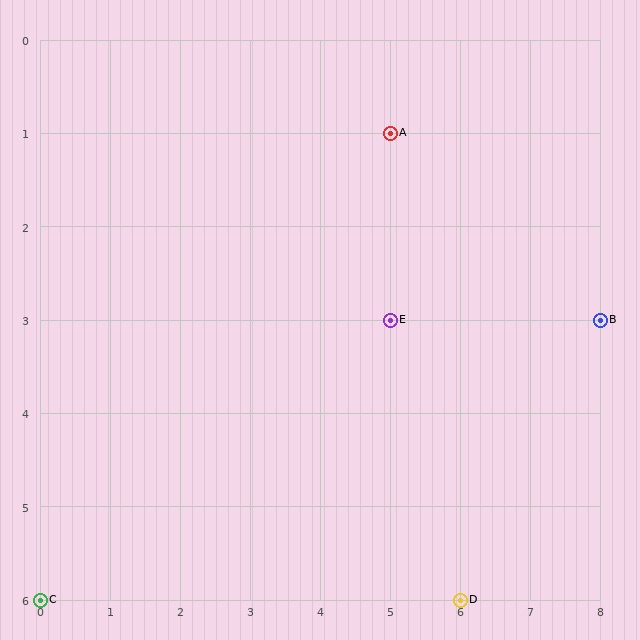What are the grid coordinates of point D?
Point D is at grid coordinates (6, 6).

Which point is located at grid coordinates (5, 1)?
Point A is at (5, 1).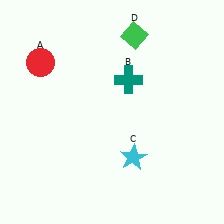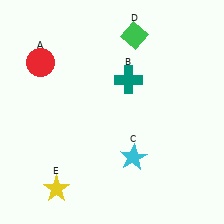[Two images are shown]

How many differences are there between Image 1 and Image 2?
There is 1 difference between the two images.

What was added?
A yellow star (E) was added in Image 2.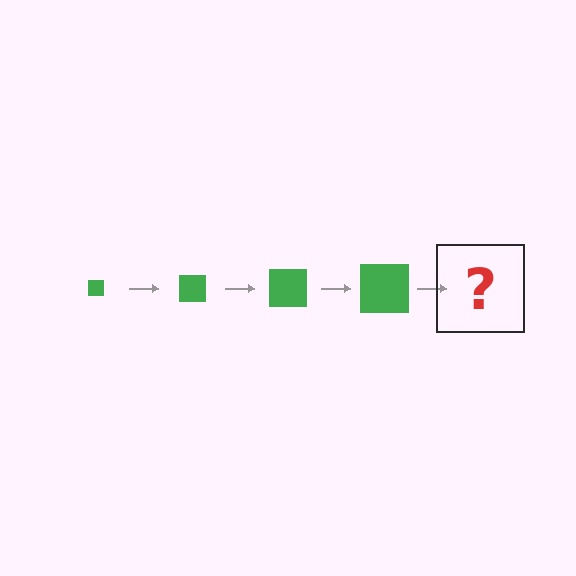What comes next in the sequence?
The next element should be a green square, larger than the previous one.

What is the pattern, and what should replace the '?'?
The pattern is that the square gets progressively larger each step. The '?' should be a green square, larger than the previous one.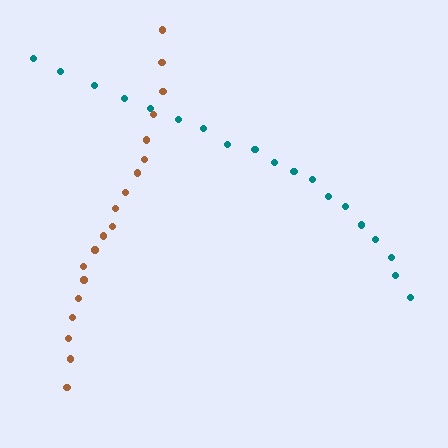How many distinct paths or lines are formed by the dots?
There are 2 distinct paths.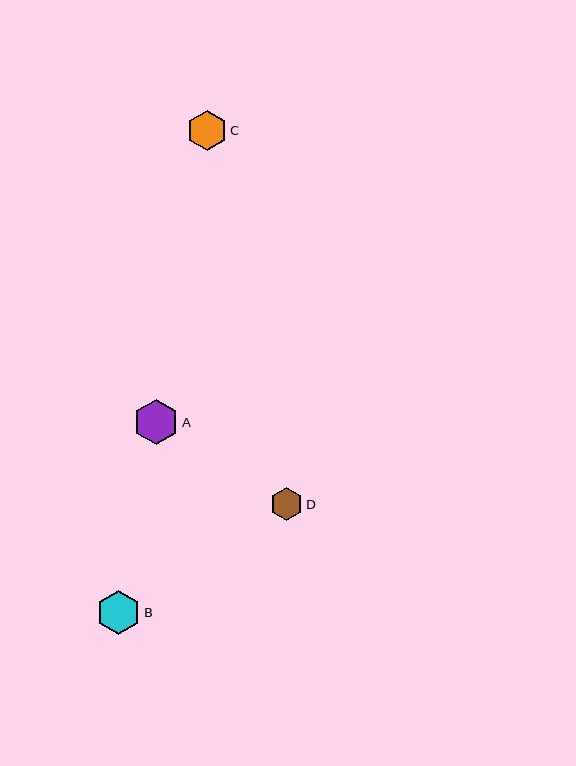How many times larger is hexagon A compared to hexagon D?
Hexagon A is approximately 1.4 times the size of hexagon D.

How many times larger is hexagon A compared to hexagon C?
Hexagon A is approximately 1.1 times the size of hexagon C.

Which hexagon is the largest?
Hexagon A is the largest with a size of approximately 45 pixels.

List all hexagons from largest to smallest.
From largest to smallest: A, B, C, D.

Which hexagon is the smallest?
Hexagon D is the smallest with a size of approximately 32 pixels.